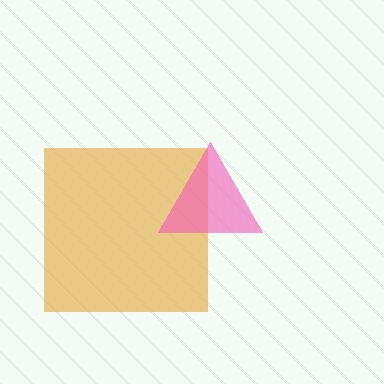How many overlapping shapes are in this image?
There are 2 overlapping shapes in the image.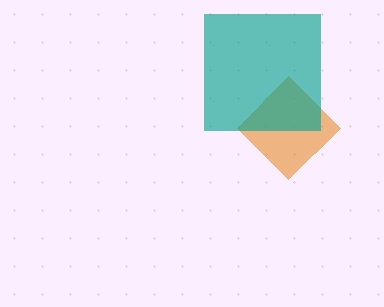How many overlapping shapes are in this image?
There are 2 overlapping shapes in the image.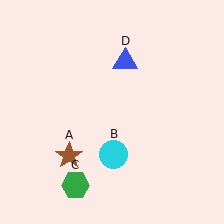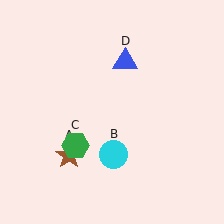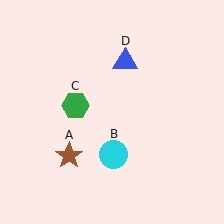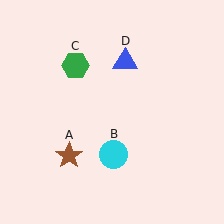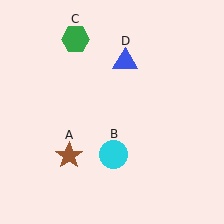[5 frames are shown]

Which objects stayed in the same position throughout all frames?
Brown star (object A) and cyan circle (object B) and blue triangle (object D) remained stationary.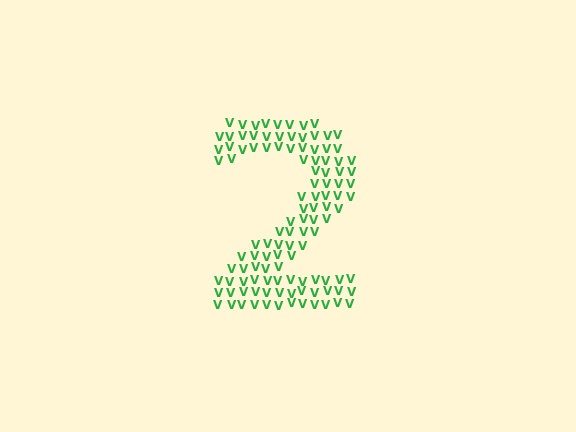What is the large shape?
The large shape is the digit 2.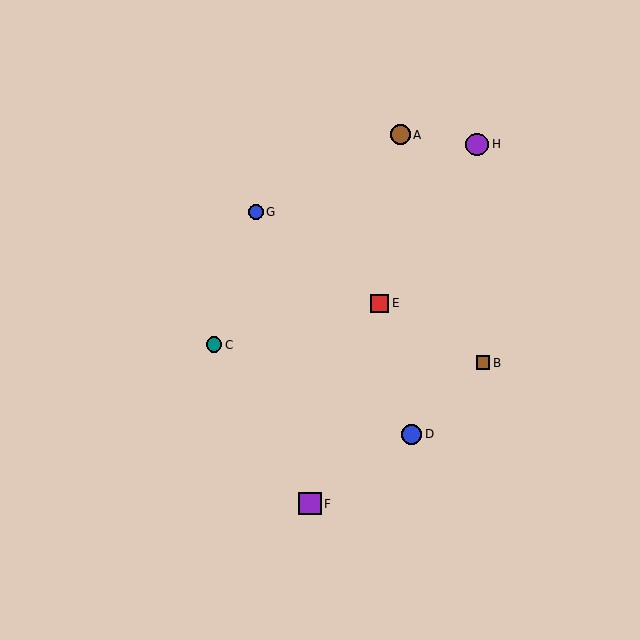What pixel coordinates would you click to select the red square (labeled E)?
Click at (380, 303) to select the red square E.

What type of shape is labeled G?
Shape G is a blue circle.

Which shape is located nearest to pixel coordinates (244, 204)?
The blue circle (labeled G) at (256, 212) is nearest to that location.